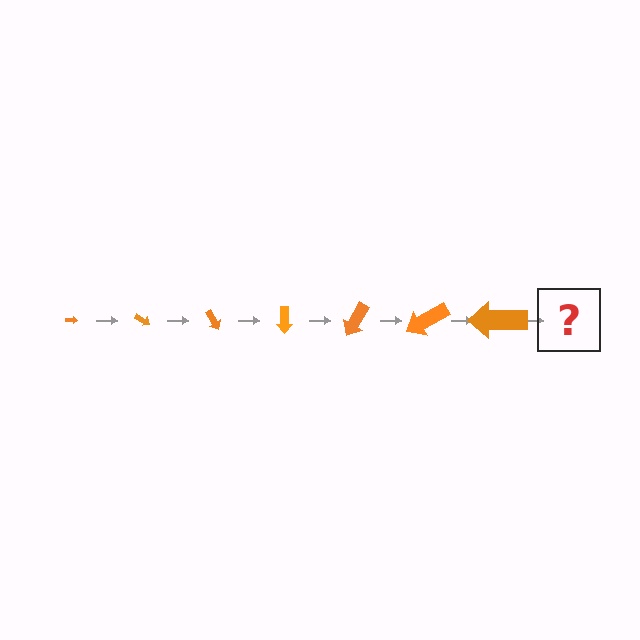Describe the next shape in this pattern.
It should be an arrow, larger than the previous one and rotated 210 degrees from the start.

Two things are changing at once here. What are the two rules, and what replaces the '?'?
The two rules are that the arrow grows larger each step and it rotates 30 degrees each step. The '?' should be an arrow, larger than the previous one and rotated 210 degrees from the start.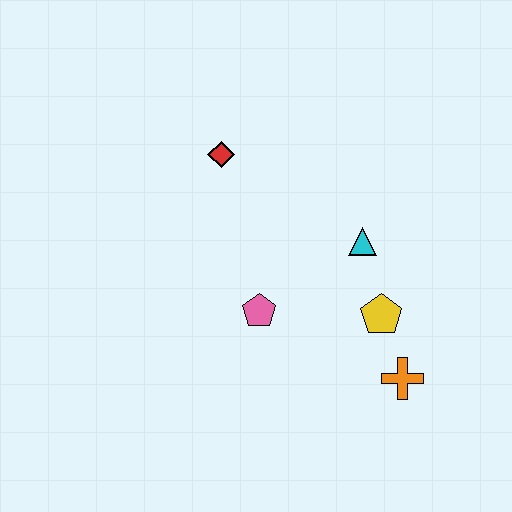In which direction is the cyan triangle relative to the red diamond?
The cyan triangle is to the right of the red diamond.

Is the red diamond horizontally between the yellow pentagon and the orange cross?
No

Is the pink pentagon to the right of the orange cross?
No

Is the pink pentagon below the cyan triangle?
Yes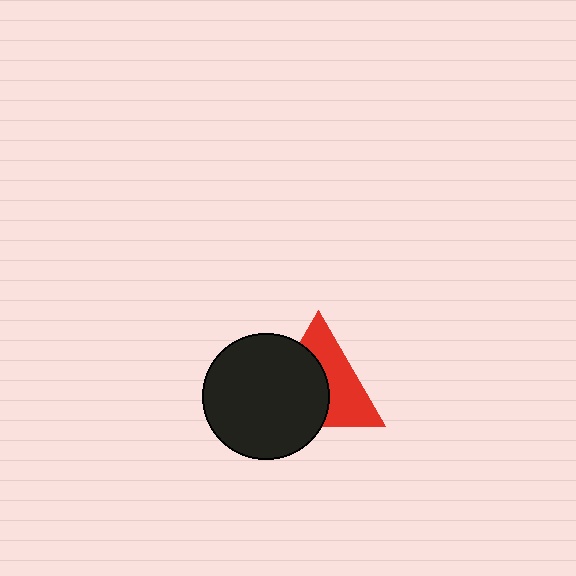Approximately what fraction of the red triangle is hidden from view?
Roughly 51% of the red triangle is hidden behind the black circle.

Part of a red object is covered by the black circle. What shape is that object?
It is a triangle.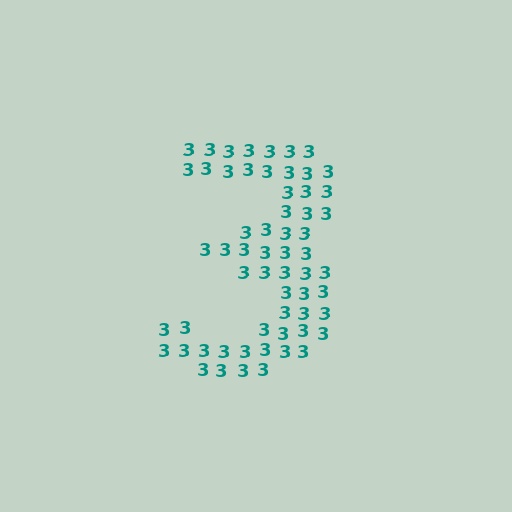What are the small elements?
The small elements are digit 3's.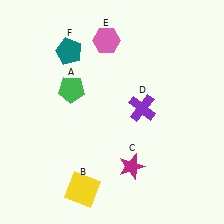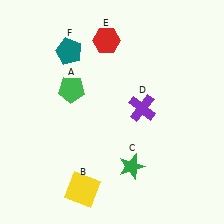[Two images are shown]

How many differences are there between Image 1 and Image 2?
There are 2 differences between the two images.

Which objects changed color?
C changed from magenta to green. E changed from pink to red.